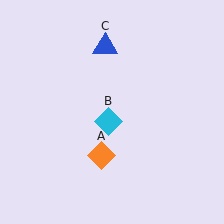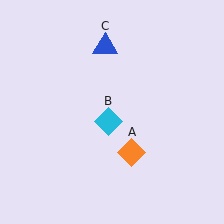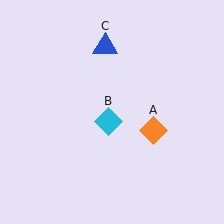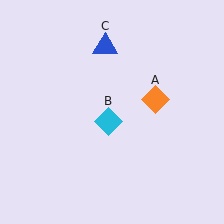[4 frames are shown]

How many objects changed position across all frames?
1 object changed position: orange diamond (object A).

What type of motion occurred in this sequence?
The orange diamond (object A) rotated counterclockwise around the center of the scene.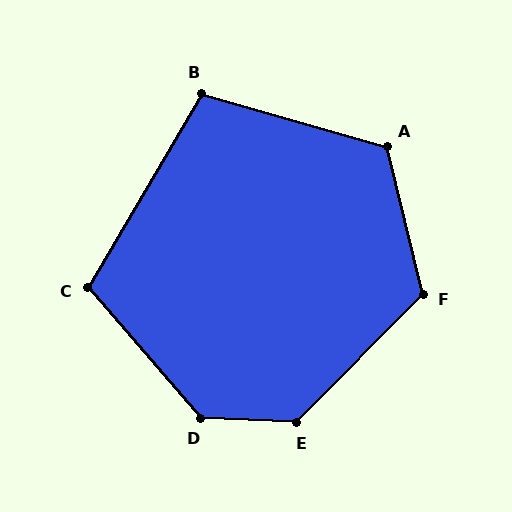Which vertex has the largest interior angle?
D, at approximately 133 degrees.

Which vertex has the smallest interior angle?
B, at approximately 105 degrees.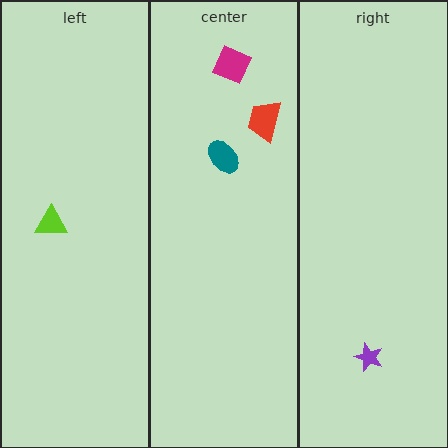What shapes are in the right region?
The purple star.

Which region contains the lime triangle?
The left region.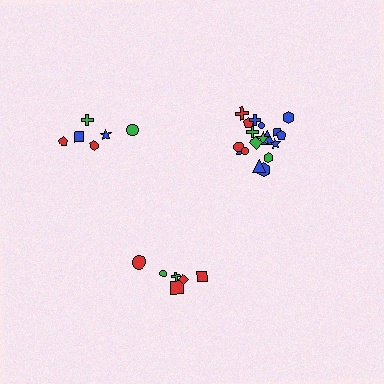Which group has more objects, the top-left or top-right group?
The top-right group.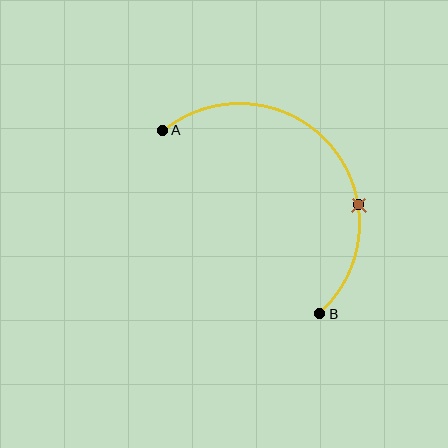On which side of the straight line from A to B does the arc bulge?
The arc bulges above and to the right of the straight line connecting A and B.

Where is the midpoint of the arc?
The arc midpoint is the point on the curve farthest from the straight line joining A and B. It sits above and to the right of that line.